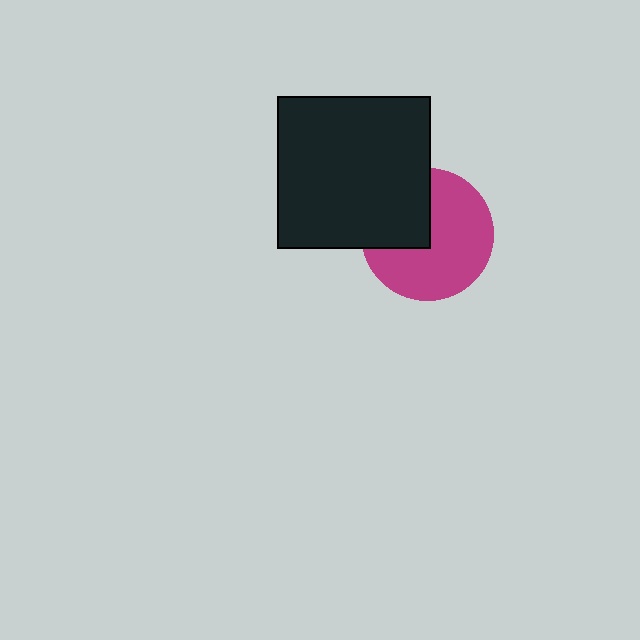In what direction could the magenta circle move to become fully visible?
The magenta circle could move toward the lower-right. That would shift it out from behind the black square entirely.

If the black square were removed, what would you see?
You would see the complete magenta circle.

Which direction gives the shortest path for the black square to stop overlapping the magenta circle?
Moving toward the upper-left gives the shortest separation.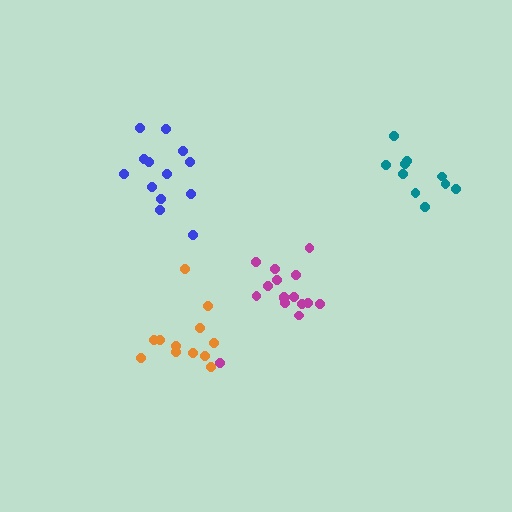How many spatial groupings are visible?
There are 4 spatial groupings.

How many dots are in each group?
Group 1: 12 dots, Group 2: 13 dots, Group 3: 10 dots, Group 4: 16 dots (51 total).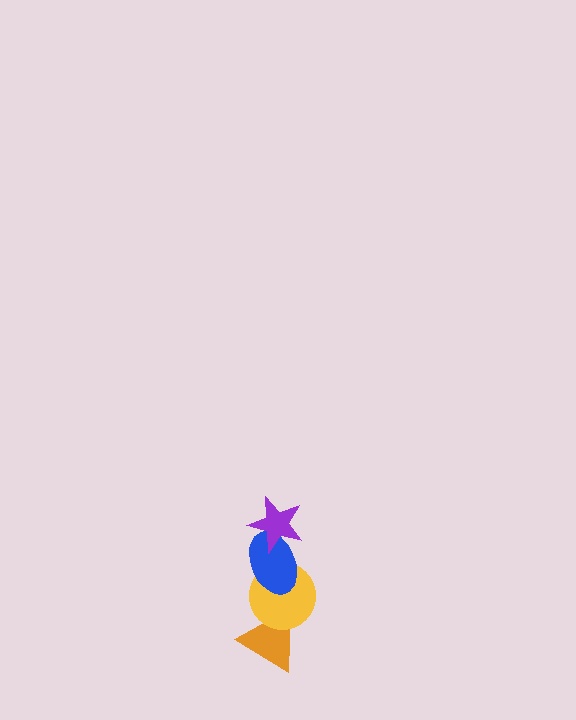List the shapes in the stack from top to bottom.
From top to bottom: the purple star, the blue ellipse, the yellow circle, the orange triangle.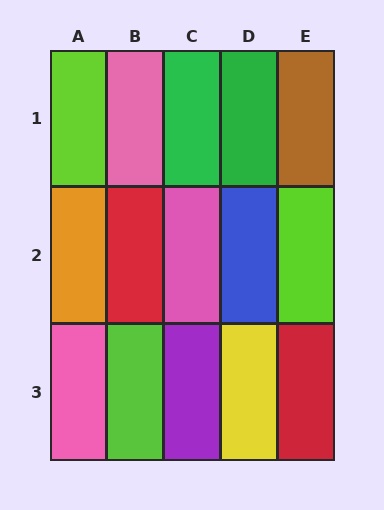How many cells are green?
2 cells are green.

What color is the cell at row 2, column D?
Blue.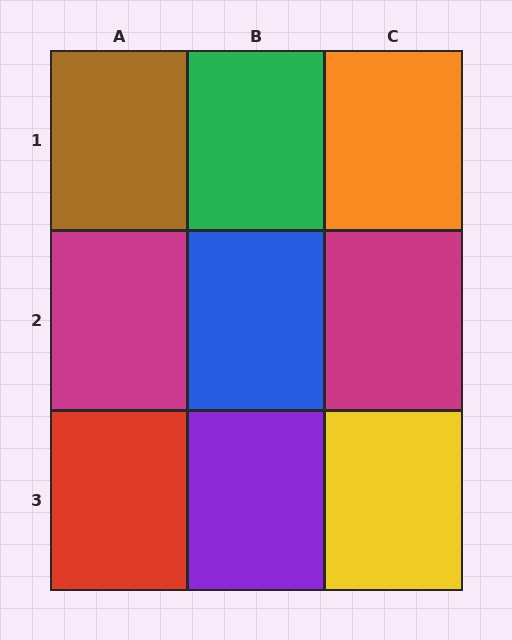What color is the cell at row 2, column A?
Magenta.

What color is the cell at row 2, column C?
Magenta.